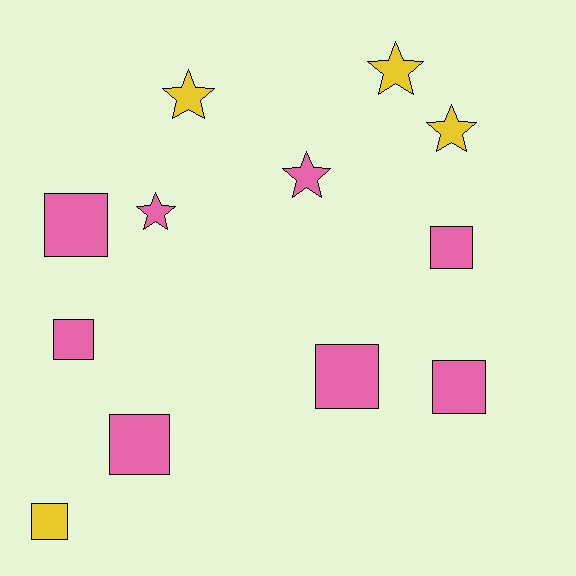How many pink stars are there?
There are 2 pink stars.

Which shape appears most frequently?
Square, with 7 objects.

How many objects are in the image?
There are 12 objects.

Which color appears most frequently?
Pink, with 8 objects.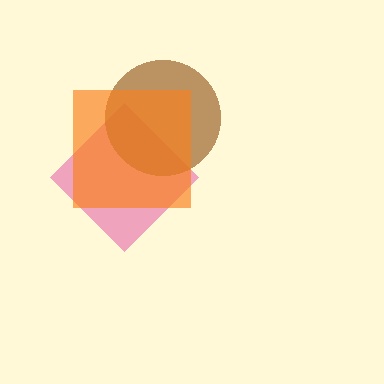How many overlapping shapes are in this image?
There are 3 overlapping shapes in the image.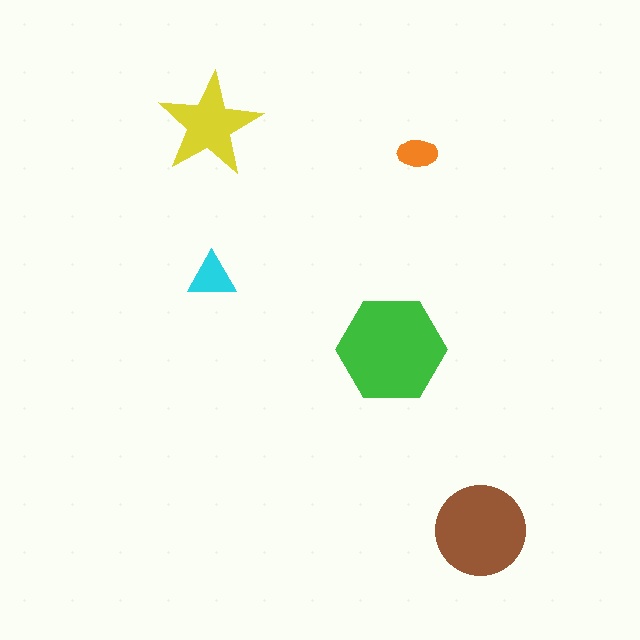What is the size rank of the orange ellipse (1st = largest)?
5th.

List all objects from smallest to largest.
The orange ellipse, the cyan triangle, the yellow star, the brown circle, the green hexagon.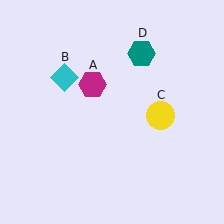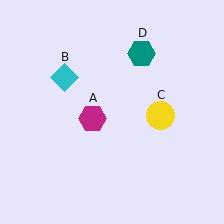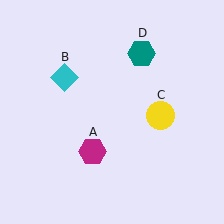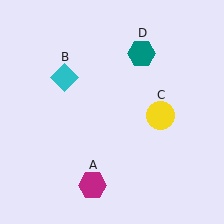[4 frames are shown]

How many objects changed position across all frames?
1 object changed position: magenta hexagon (object A).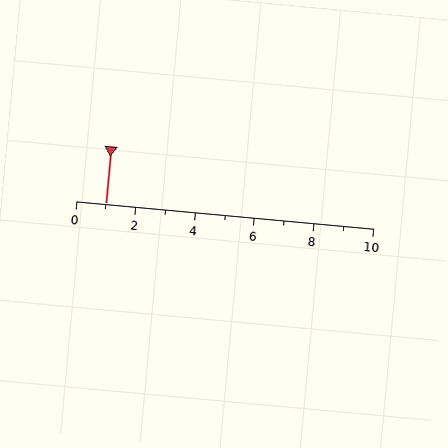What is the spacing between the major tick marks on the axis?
The major ticks are spaced 2 apart.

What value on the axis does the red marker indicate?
The marker indicates approximately 1.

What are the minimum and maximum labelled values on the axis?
The axis runs from 0 to 10.